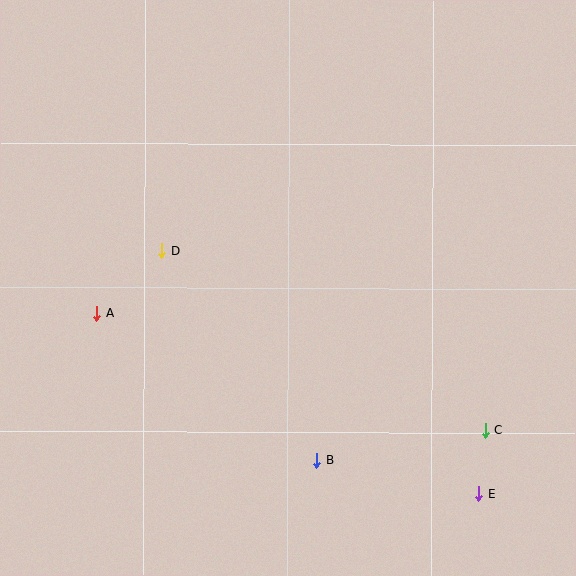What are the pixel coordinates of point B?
Point B is at (317, 461).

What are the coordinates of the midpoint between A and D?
The midpoint between A and D is at (129, 282).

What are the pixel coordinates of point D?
Point D is at (162, 251).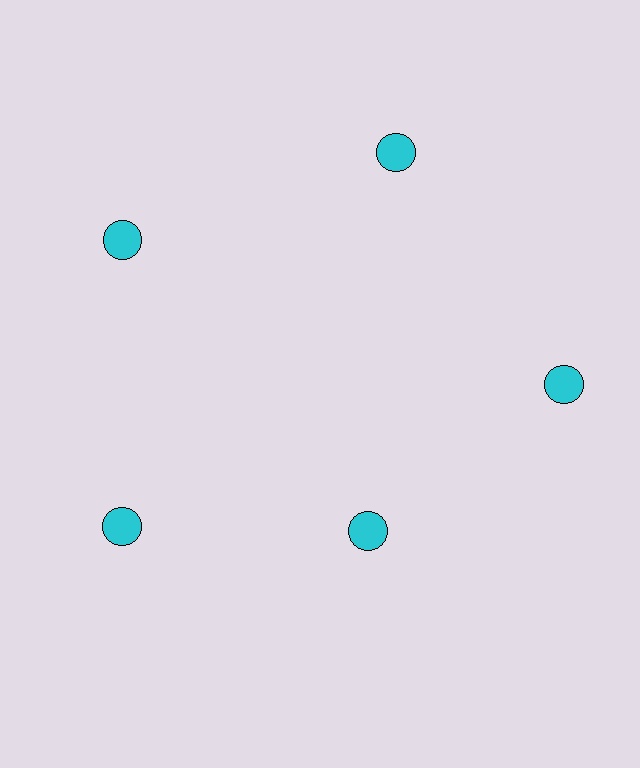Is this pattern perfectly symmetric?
No. The 5 cyan circles are arranged in a ring, but one element near the 5 o'clock position is pulled inward toward the center, breaking the 5-fold rotational symmetry.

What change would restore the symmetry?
The symmetry would be restored by moving it outward, back onto the ring so that all 5 circles sit at equal angles and equal distance from the center.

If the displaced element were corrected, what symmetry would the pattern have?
It would have 5-fold rotational symmetry — the pattern would map onto itself every 72 degrees.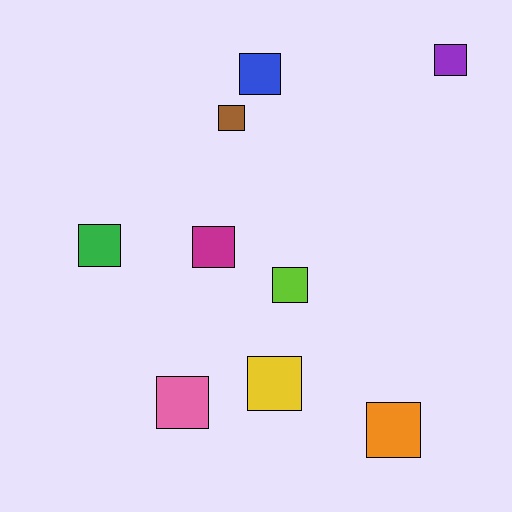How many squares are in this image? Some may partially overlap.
There are 9 squares.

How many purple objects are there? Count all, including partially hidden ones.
There is 1 purple object.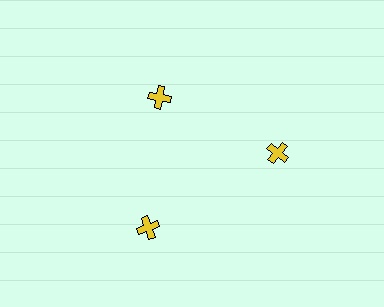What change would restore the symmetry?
The symmetry would be restored by moving it outward, back onto the ring so that all 3 crosses sit at equal angles and equal distance from the center.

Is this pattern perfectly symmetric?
No. The 3 yellow crosses are arranged in a ring, but one element near the 11 o'clock position is pulled inward toward the center, breaking the 3-fold rotational symmetry.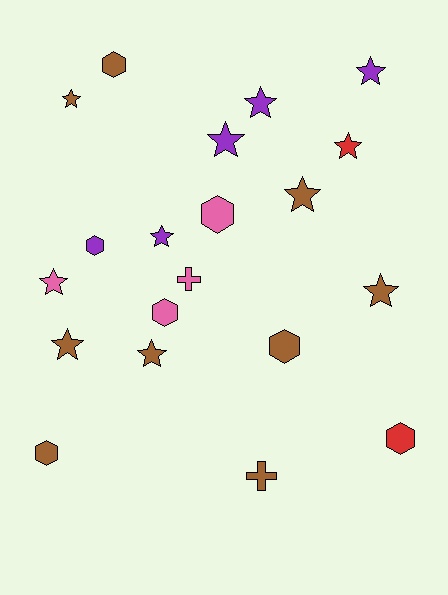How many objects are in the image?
There are 20 objects.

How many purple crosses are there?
There are no purple crosses.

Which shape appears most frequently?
Star, with 11 objects.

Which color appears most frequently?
Brown, with 9 objects.